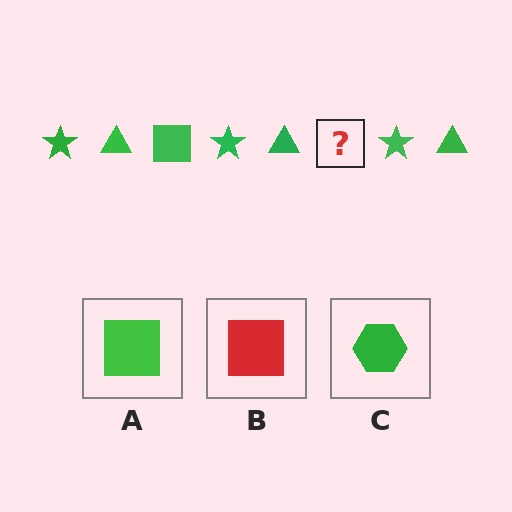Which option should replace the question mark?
Option A.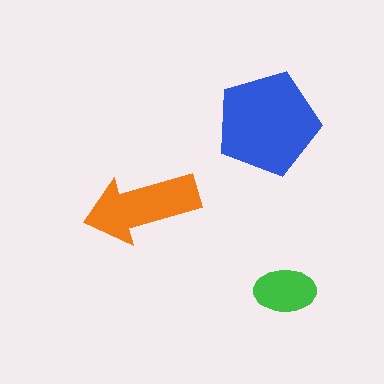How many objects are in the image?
There are 3 objects in the image.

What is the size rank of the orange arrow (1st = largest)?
2nd.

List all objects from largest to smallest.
The blue pentagon, the orange arrow, the green ellipse.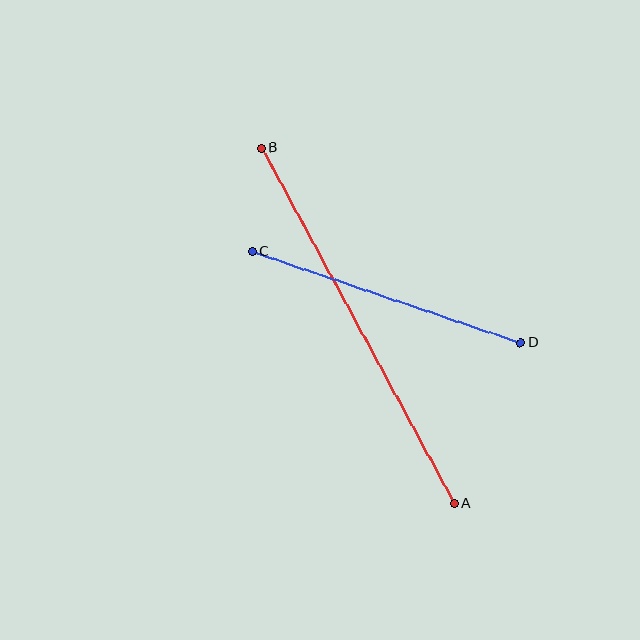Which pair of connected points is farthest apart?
Points A and B are farthest apart.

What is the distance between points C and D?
The distance is approximately 284 pixels.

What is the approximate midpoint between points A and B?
The midpoint is at approximately (358, 326) pixels.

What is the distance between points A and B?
The distance is approximately 404 pixels.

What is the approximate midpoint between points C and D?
The midpoint is at approximately (386, 297) pixels.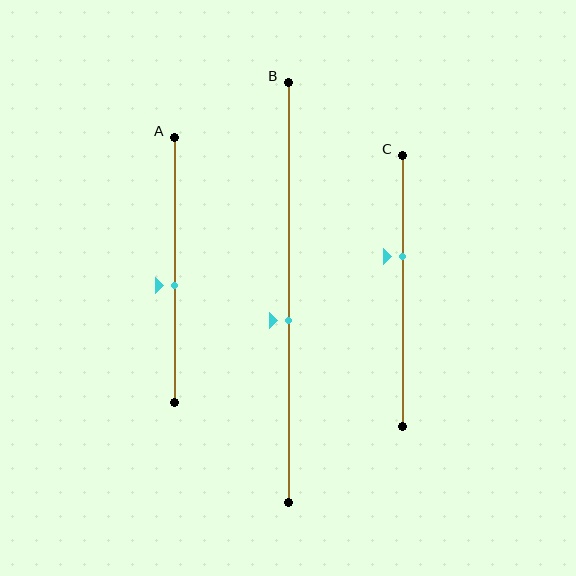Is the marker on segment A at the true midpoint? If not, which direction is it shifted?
No, the marker on segment A is shifted downward by about 6% of the segment length.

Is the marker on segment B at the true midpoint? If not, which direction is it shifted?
No, the marker on segment B is shifted downward by about 7% of the segment length.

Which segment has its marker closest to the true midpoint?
Segment A has its marker closest to the true midpoint.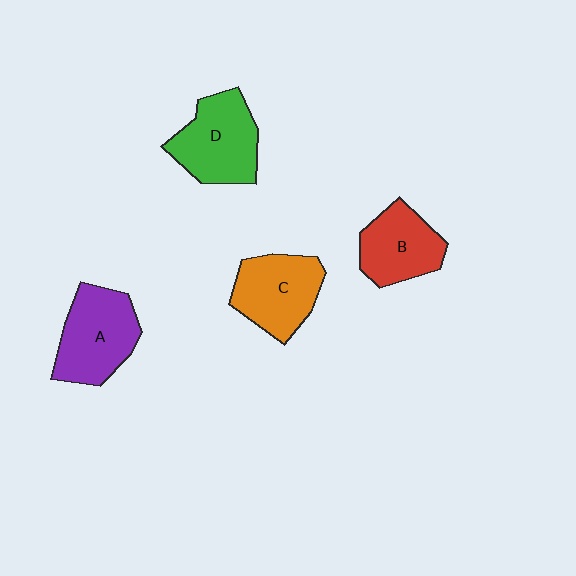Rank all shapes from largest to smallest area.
From largest to smallest: A (purple), D (green), C (orange), B (red).